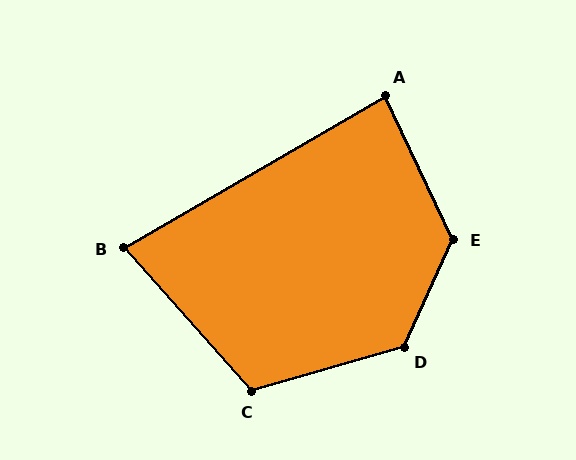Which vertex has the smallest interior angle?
B, at approximately 78 degrees.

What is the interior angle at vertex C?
Approximately 116 degrees (obtuse).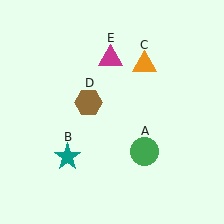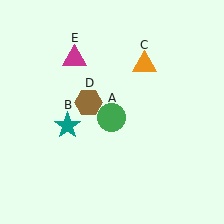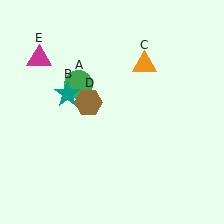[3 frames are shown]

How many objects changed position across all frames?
3 objects changed position: green circle (object A), teal star (object B), magenta triangle (object E).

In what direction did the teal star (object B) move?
The teal star (object B) moved up.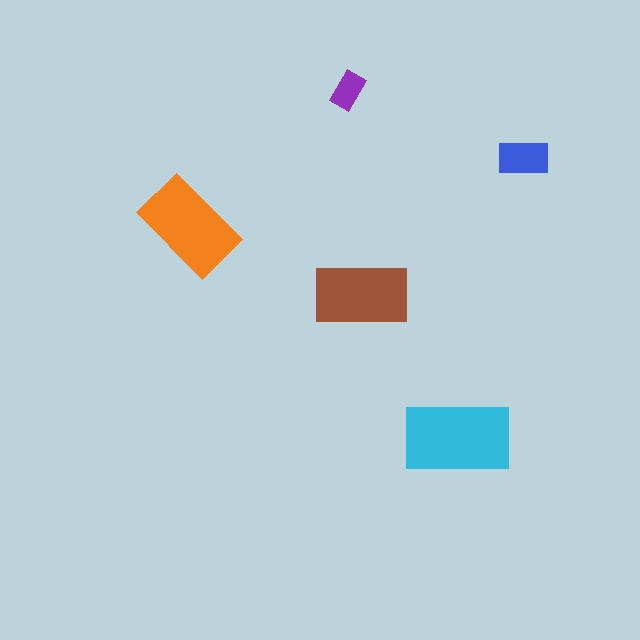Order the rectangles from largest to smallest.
the cyan one, the orange one, the brown one, the blue one, the purple one.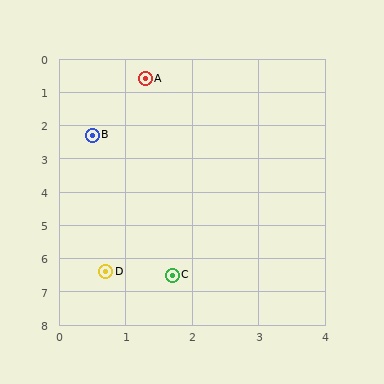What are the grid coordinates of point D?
Point D is at approximately (0.7, 6.4).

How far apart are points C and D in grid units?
Points C and D are about 1.0 grid units apart.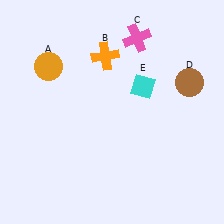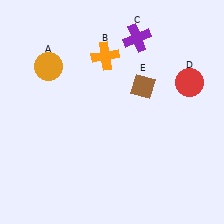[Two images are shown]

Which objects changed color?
C changed from pink to purple. D changed from brown to red. E changed from cyan to brown.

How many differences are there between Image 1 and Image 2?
There are 3 differences between the two images.